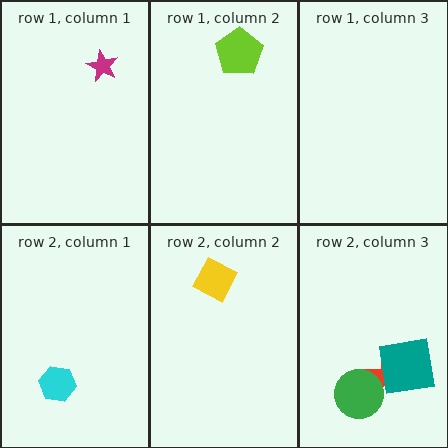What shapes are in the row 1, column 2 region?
The lime pentagon.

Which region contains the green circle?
The row 2, column 3 region.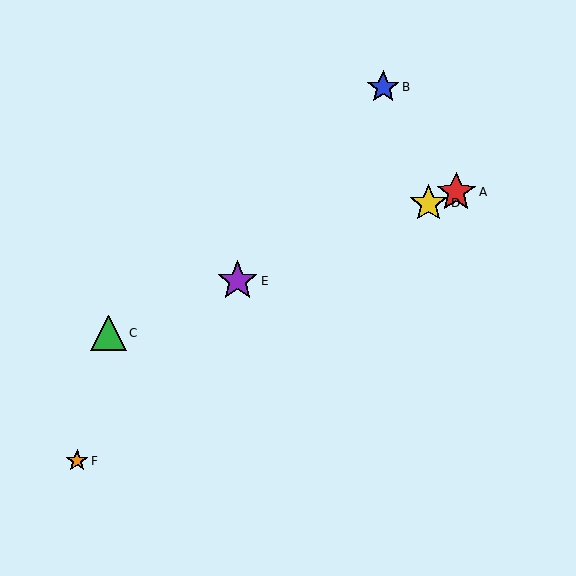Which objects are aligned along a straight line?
Objects A, C, D, E are aligned along a straight line.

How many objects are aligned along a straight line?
4 objects (A, C, D, E) are aligned along a straight line.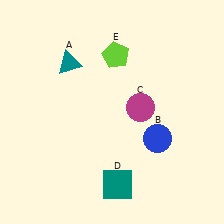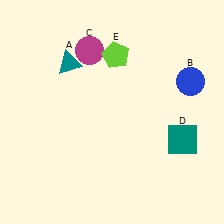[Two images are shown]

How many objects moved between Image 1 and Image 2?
3 objects moved between the two images.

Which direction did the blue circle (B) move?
The blue circle (B) moved up.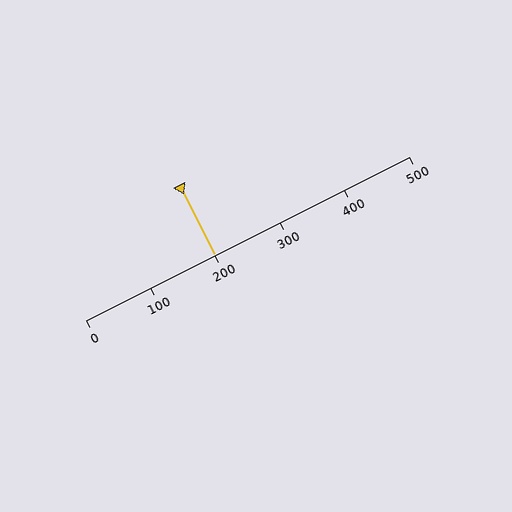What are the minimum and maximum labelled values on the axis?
The axis runs from 0 to 500.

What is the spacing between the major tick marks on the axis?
The major ticks are spaced 100 apart.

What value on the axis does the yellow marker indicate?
The marker indicates approximately 200.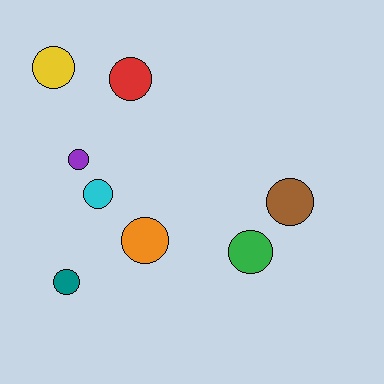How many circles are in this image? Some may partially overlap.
There are 8 circles.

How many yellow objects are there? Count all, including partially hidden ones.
There is 1 yellow object.